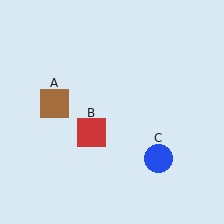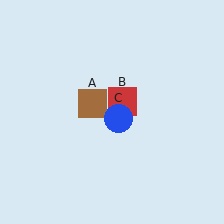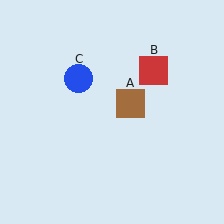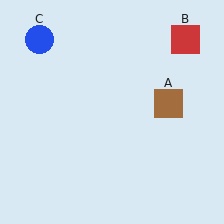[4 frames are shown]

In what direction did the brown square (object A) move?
The brown square (object A) moved right.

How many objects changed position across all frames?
3 objects changed position: brown square (object A), red square (object B), blue circle (object C).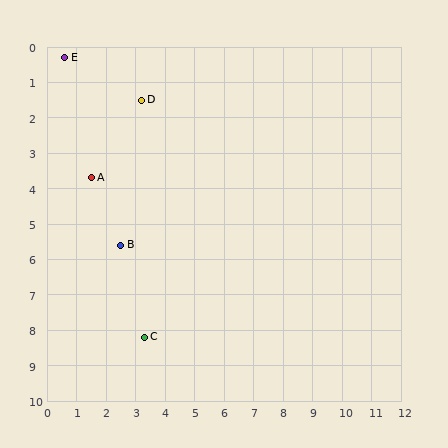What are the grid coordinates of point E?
Point E is at approximately (0.6, 0.3).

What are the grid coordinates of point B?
Point B is at approximately (2.5, 5.6).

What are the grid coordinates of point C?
Point C is at approximately (3.3, 8.2).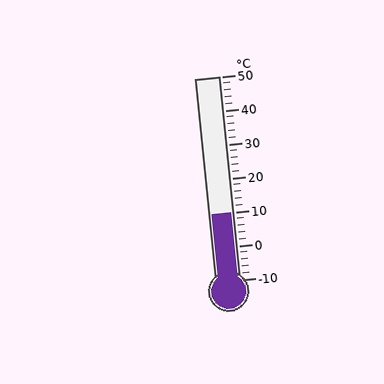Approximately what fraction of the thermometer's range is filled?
The thermometer is filled to approximately 35% of its range.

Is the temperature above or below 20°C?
The temperature is below 20°C.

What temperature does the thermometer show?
The thermometer shows approximately 10°C.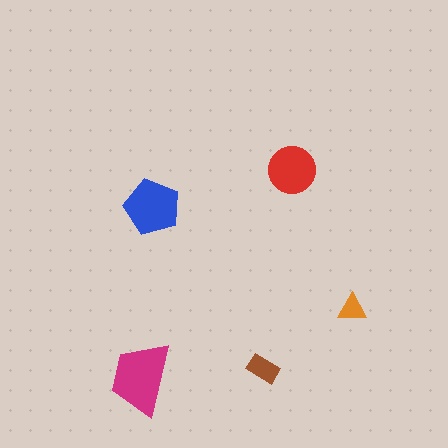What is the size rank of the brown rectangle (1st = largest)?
4th.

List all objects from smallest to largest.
The orange triangle, the brown rectangle, the red circle, the blue pentagon, the magenta trapezoid.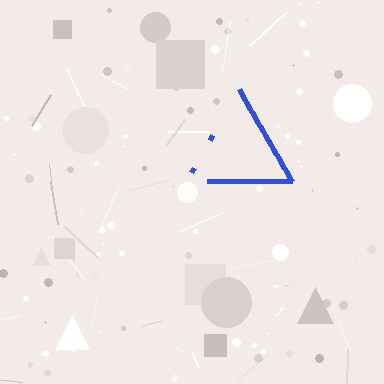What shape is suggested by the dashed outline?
The dashed outline suggests a triangle.